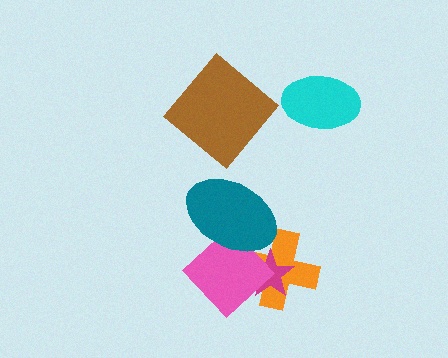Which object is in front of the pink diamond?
The teal ellipse is in front of the pink diamond.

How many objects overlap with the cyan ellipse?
0 objects overlap with the cyan ellipse.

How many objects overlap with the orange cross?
3 objects overlap with the orange cross.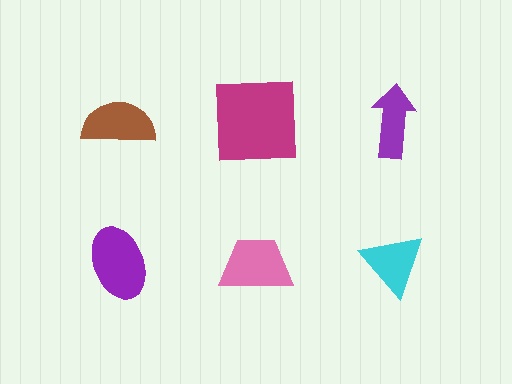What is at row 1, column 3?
A purple arrow.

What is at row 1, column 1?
A brown semicircle.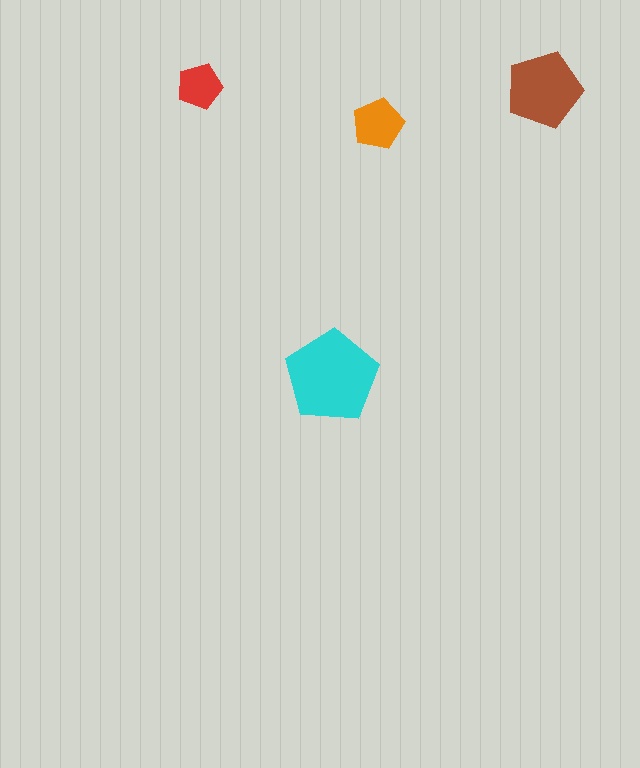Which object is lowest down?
The cyan pentagon is bottommost.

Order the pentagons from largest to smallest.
the cyan one, the brown one, the orange one, the red one.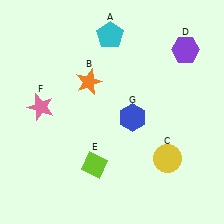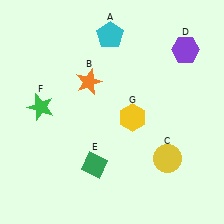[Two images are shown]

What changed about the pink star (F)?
In Image 1, F is pink. In Image 2, it changed to green.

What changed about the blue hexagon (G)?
In Image 1, G is blue. In Image 2, it changed to yellow.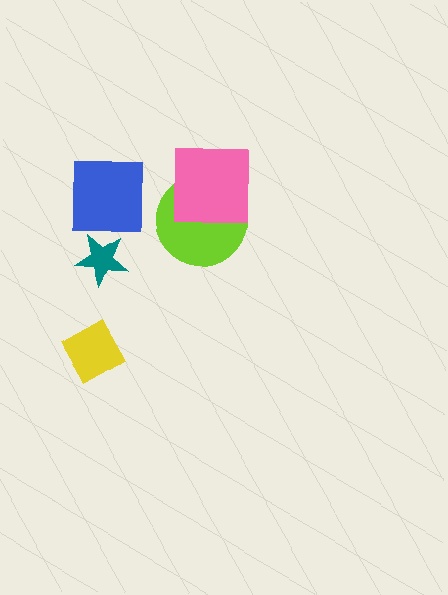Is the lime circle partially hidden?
Yes, it is partially covered by another shape.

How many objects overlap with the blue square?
0 objects overlap with the blue square.